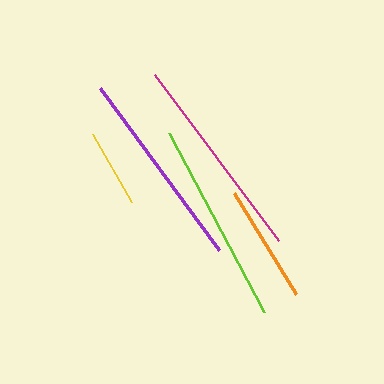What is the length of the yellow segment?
The yellow segment is approximately 78 pixels long.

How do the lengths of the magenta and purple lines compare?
The magenta and purple lines are approximately the same length.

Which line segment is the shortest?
The yellow line is the shortest at approximately 78 pixels.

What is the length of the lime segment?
The lime segment is approximately 202 pixels long.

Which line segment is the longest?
The magenta line is the longest at approximately 207 pixels.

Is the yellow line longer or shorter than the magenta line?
The magenta line is longer than the yellow line.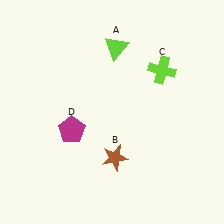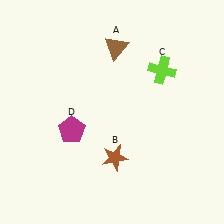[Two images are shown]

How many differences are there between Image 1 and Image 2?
There is 1 difference between the two images.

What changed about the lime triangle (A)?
In Image 1, A is lime. In Image 2, it changed to brown.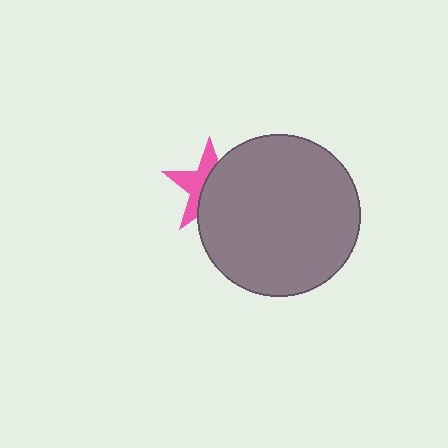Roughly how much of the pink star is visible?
A small part of it is visible (roughly 44%).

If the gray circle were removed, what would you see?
You would see the complete pink star.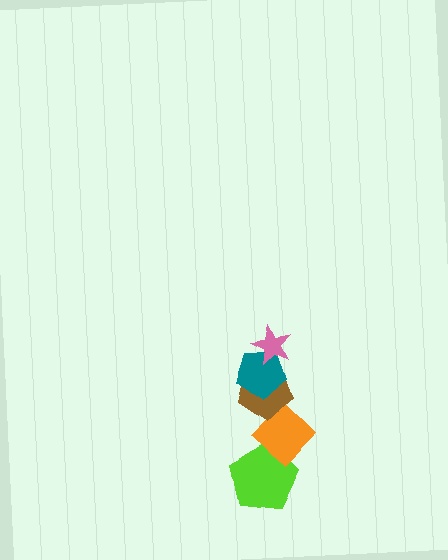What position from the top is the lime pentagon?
The lime pentagon is 5th from the top.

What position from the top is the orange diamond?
The orange diamond is 4th from the top.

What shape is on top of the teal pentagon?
The pink star is on top of the teal pentagon.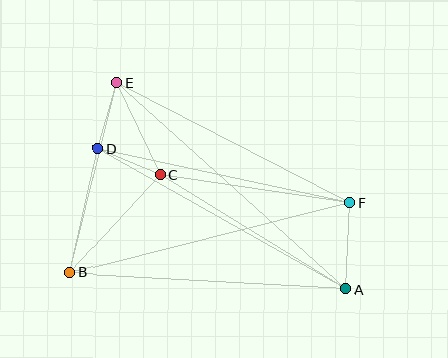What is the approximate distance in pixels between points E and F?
The distance between E and F is approximately 262 pixels.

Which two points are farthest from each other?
Points A and E are farthest from each other.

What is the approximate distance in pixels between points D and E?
The distance between D and E is approximately 69 pixels.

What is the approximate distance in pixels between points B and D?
The distance between B and D is approximately 127 pixels.